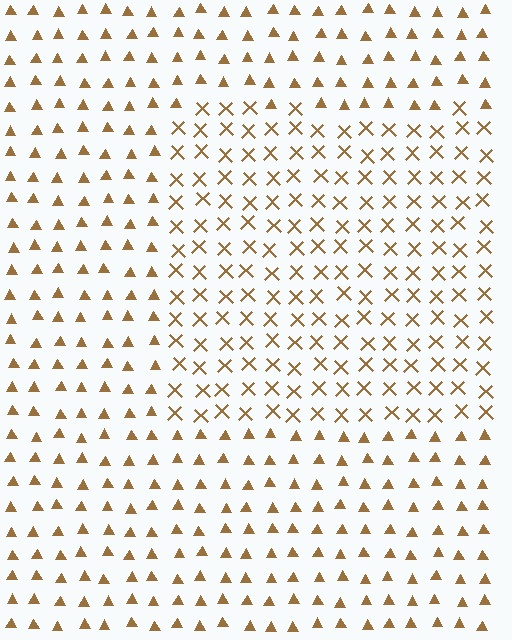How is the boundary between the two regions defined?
The boundary is defined by a change in element shape: X marks inside vs. triangles outside. All elements share the same color and spacing.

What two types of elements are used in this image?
The image uses X marks inside the rectangle region and triangles outside it.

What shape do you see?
I see a rectangle.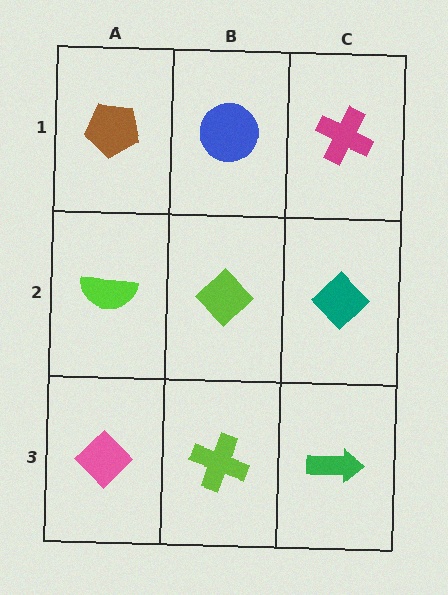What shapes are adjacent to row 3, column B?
A lime diamond (row 2, column B), a pink diamond (row 3, column A), a green arrow (row 3, column C).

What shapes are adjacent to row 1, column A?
A lime semicircle (row 2, column A), a blue circle (row 1, column B).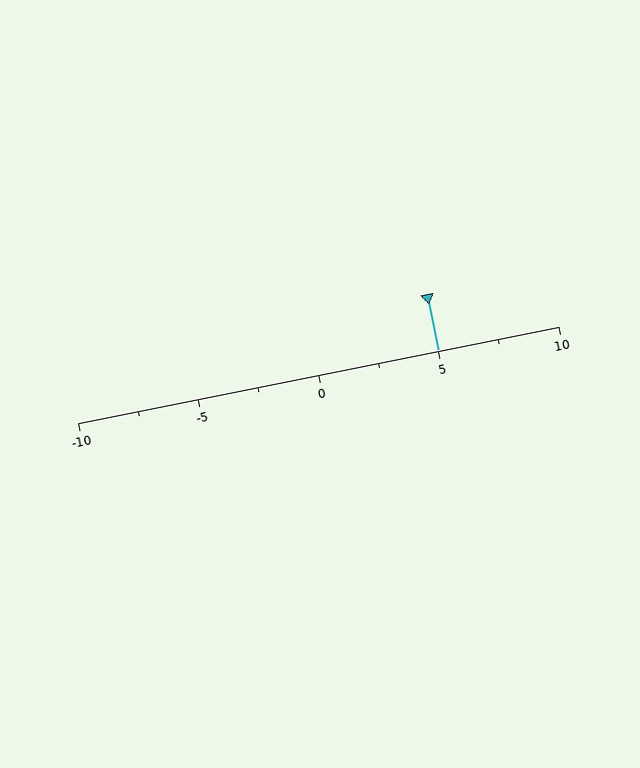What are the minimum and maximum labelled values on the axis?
The axis runs from -10 to 10.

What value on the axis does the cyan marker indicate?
The marker indicates approximately 5.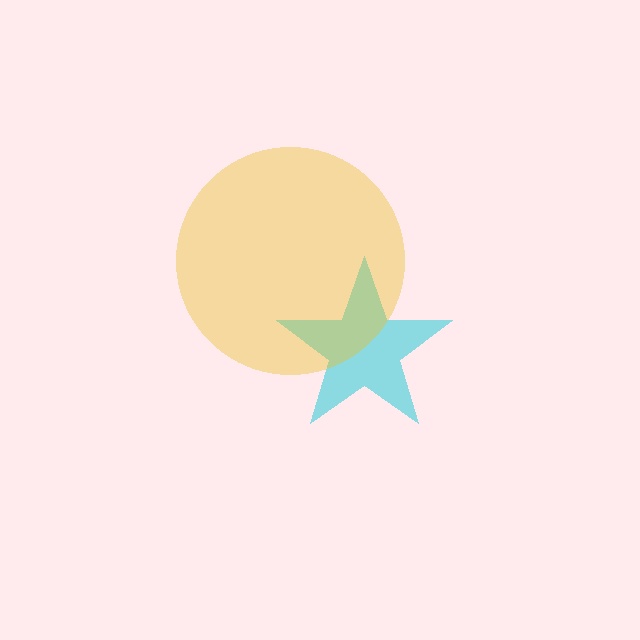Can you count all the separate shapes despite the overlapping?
Yes, there are 2 separate shapes.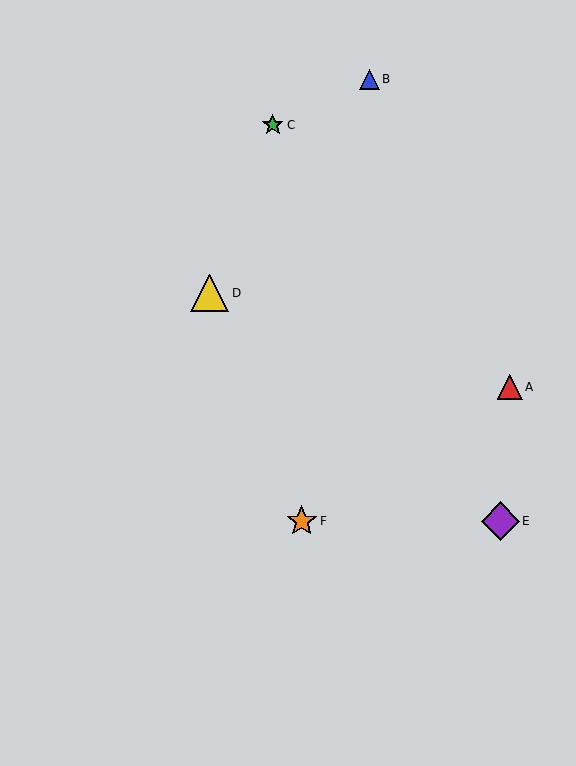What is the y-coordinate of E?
Object E is at y≈521.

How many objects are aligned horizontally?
2 objects (E, F) are aligned horizontally.